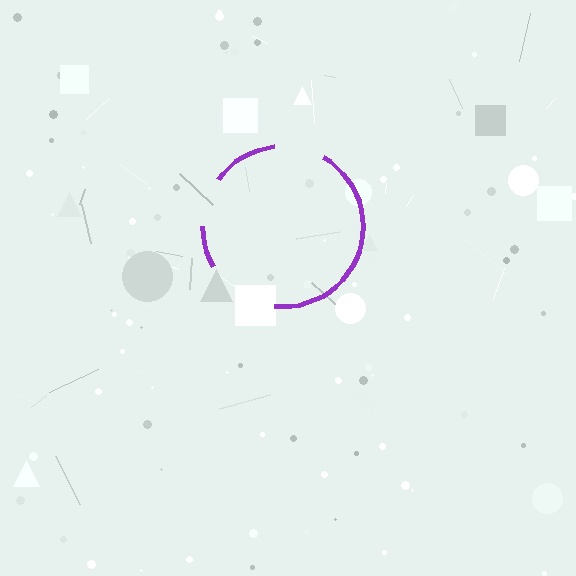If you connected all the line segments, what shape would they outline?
They would outline a circle.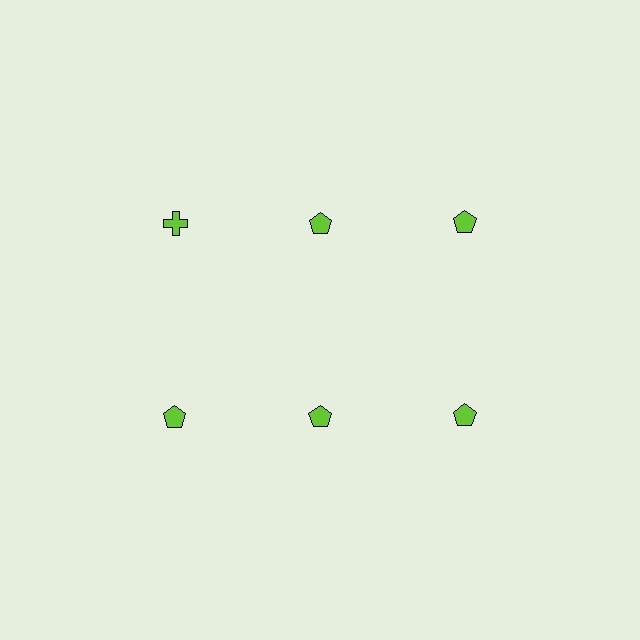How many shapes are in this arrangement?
There are 6 shapes arranged in a grid pattern.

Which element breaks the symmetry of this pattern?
The lime cross in the top row, leftmost column breaks the symmetry. All other shapes are lime pentagons.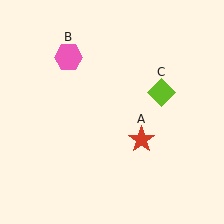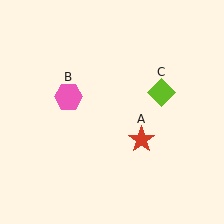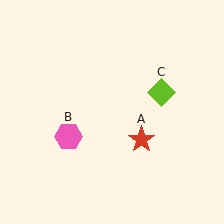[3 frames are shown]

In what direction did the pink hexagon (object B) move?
The pink hexagon (object B) moved down.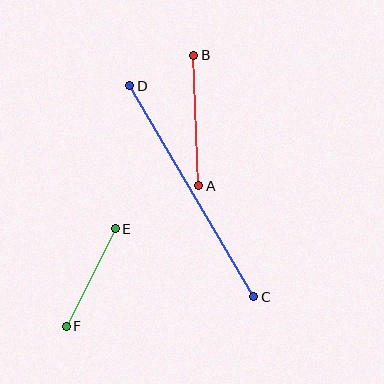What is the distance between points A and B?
The distance is approximately 131 pixels.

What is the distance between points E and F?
The distance is approximately 109 pixels.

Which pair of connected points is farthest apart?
Points C and D are farthest apart.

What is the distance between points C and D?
The distance is approximately 245 pixels.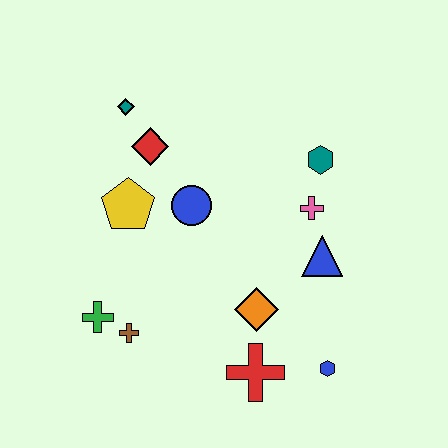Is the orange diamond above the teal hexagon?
No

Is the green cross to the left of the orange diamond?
Yes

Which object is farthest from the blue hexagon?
The teal diamond is farthest from the blue hexagon.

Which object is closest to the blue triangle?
The pink cross is closest to the blue triangle.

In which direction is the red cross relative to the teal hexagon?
The red cross is below the teal hexagon.